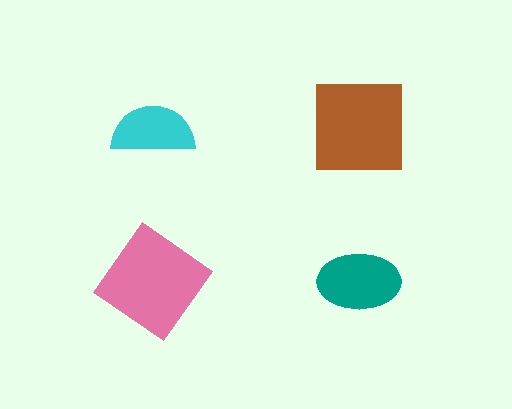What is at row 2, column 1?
A pink diamond.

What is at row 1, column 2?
A brown square.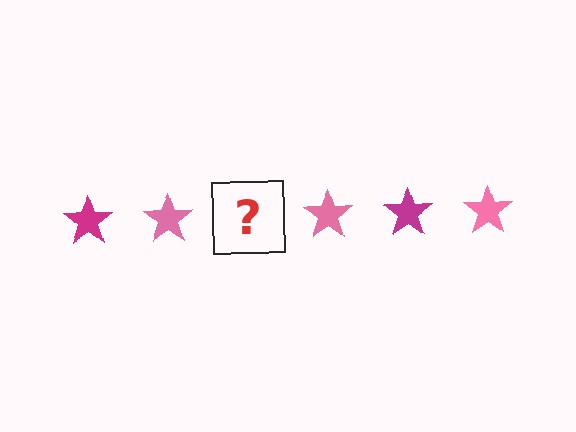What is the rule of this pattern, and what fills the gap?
The rule is that the pattern cycles through magenta, pink stars. The gap should be filled with a magenta star.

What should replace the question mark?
The question mark should be replaced with a magenta star.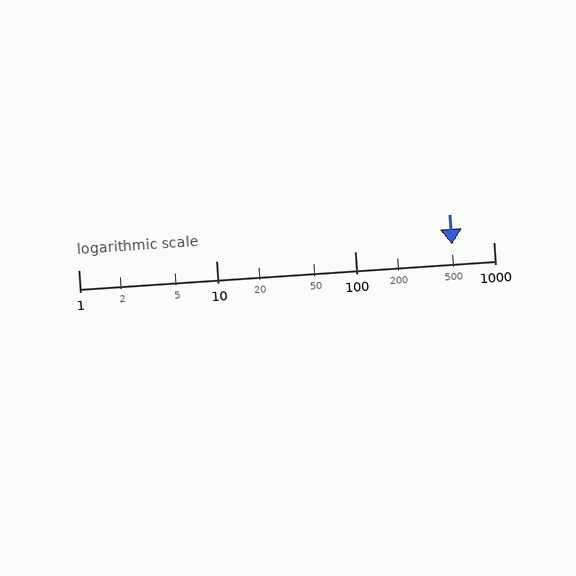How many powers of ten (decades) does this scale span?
The scale spans 3 decades, from 1 to 1000.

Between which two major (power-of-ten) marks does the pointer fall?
The pointer is between 100 and 1000.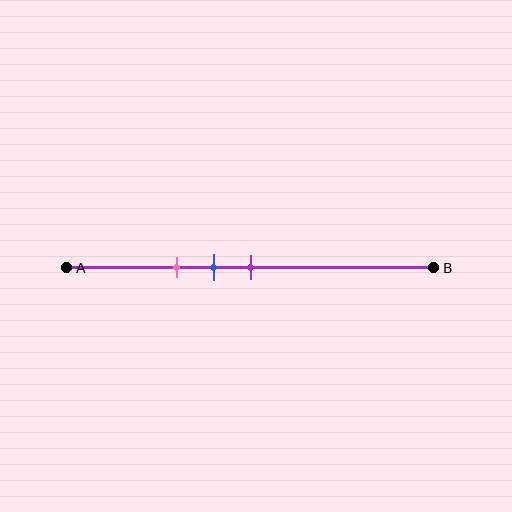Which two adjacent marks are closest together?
The blue and purple marks are the closest adjacent pair.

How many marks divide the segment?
There are 3 marks dividing the segment.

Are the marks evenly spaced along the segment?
Yes, the marks are approximately evenly spaced.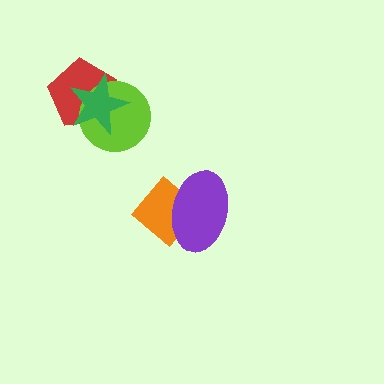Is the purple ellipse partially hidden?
No, no other shape covers it.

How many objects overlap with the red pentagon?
2 objects overlap with the red pentagon.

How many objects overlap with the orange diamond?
1 object overlaps with the orange diamond.